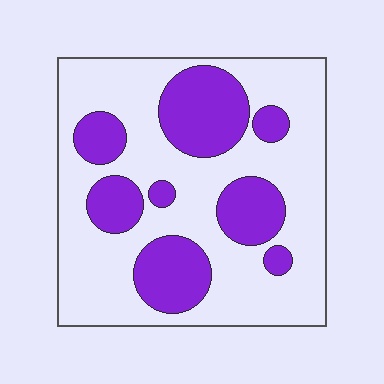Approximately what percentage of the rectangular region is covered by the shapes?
Approximately 30%.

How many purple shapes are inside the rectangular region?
8.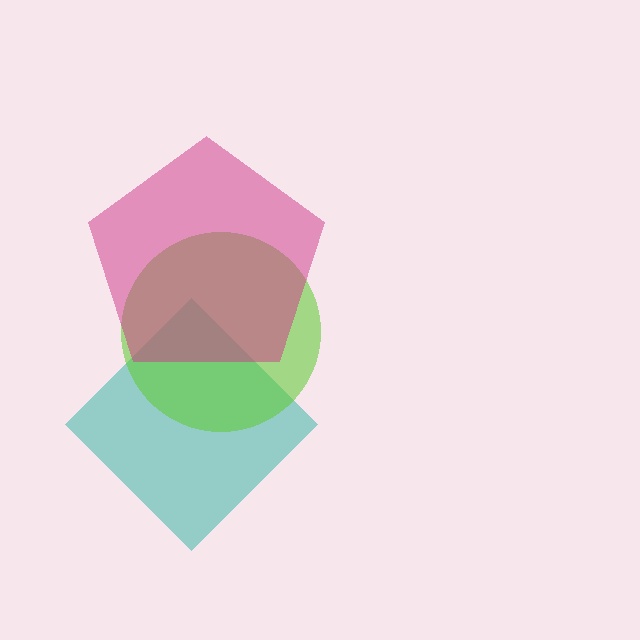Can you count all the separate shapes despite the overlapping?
Yes, there are 3 separate shapes.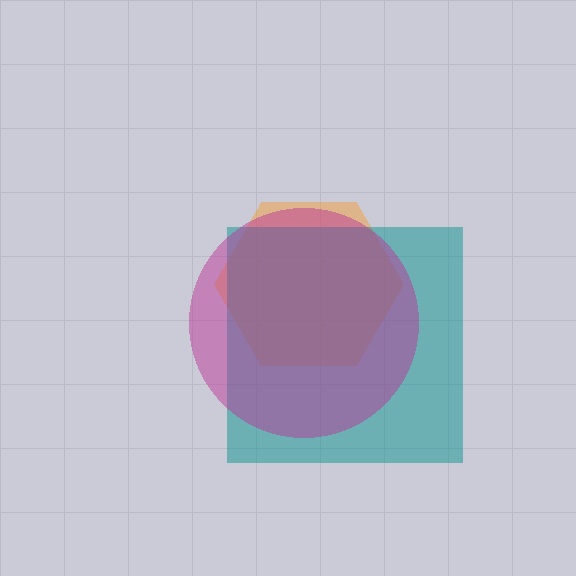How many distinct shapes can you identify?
There are 3 distinct shapes: an orange hexagon, a teal square, a magenta circle.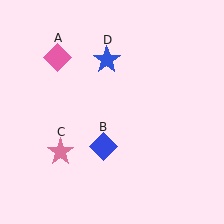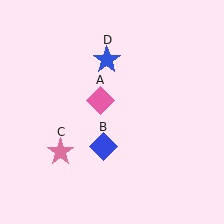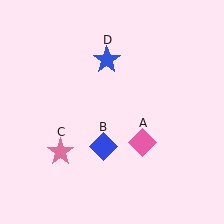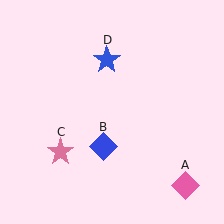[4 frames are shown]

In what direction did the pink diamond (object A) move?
The pink diamond (object A) moved down and to the right.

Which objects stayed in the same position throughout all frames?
Blue diamond (object B) and pink star (object C) and blue star (object D) remained stationary.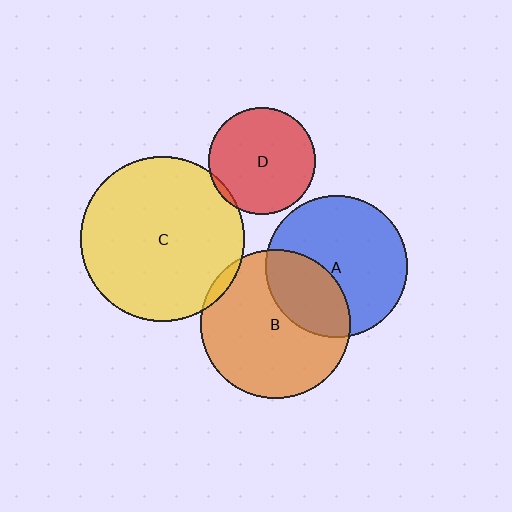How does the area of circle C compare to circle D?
Approximately 2.4 times.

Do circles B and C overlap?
Yes.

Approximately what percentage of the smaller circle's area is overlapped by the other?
Approximately 5%.